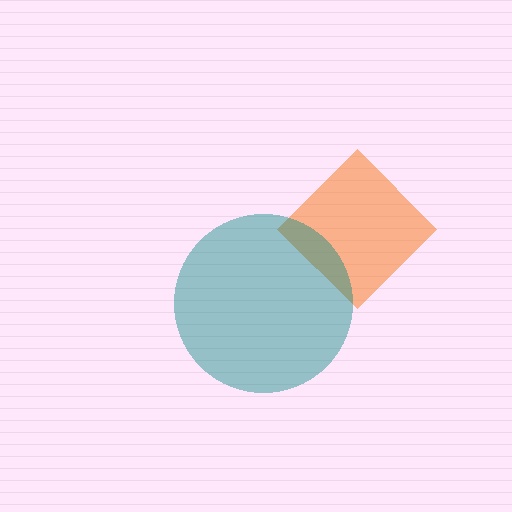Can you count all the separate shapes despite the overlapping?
Yes, there are 2 separate shapes.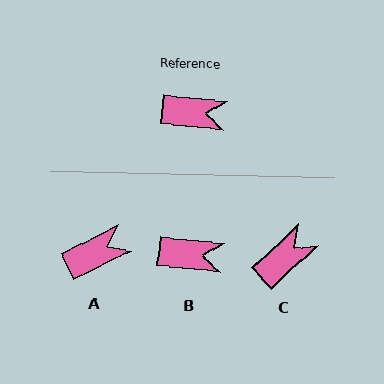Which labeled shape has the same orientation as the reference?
B.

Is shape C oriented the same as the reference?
No, it is off by about 49 degrees.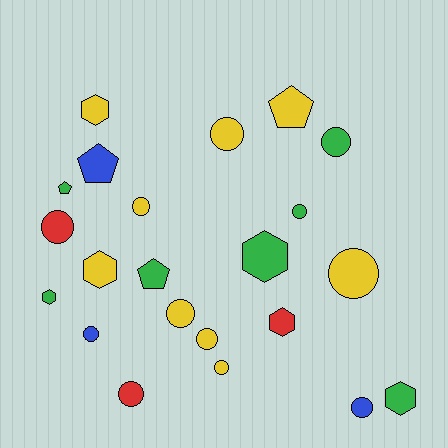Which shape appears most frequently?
Circle, with 12 objects.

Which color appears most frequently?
Yellow, with 9 objects.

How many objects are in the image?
There are 22 objects.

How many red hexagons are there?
There is 1 red hexagon.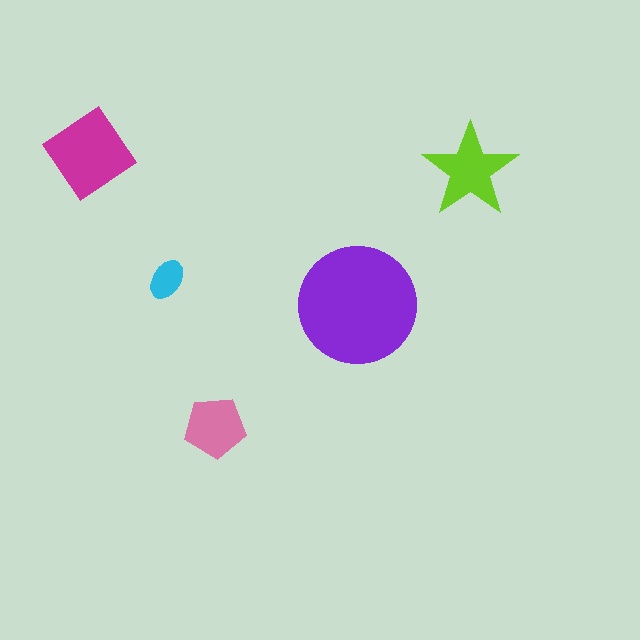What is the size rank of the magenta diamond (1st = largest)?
2nd.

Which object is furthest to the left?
The magenta diamond is leftmost.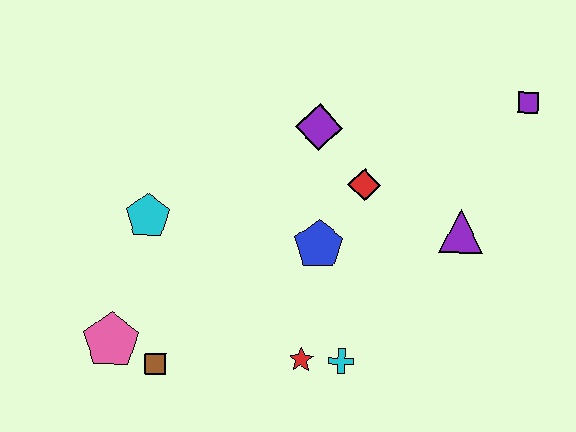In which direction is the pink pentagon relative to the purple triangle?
The pink pentagon is to the left of the purple triangle.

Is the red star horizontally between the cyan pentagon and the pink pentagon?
No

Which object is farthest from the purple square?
The pink pentagon is farthest from the purple square.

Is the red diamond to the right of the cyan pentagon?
Yes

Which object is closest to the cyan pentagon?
The pink pentagon is closest to the cyan pentagon.